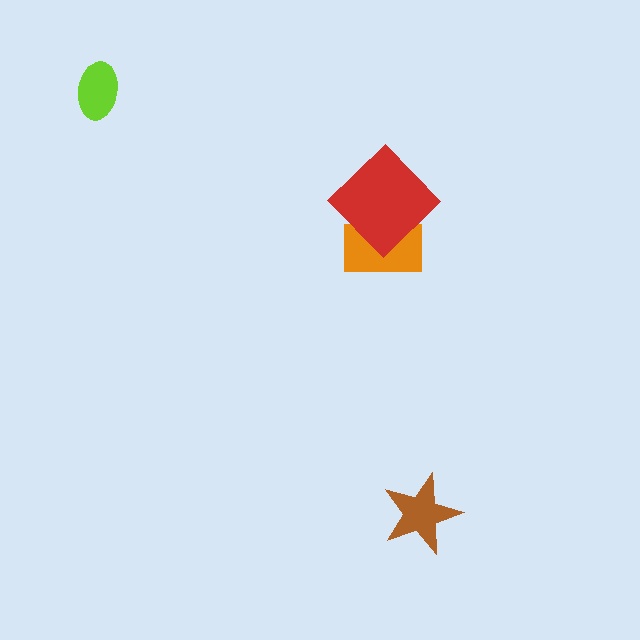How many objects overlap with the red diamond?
1 object overlaps with the red diamond.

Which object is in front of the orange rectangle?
The red diamond is in front of the orange rectangle.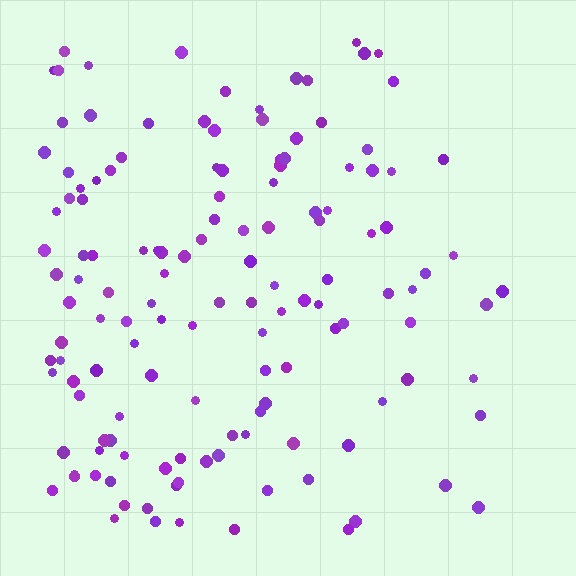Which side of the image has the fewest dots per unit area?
The right.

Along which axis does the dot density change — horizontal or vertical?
Horizontal.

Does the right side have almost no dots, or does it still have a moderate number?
Still a moderate number, just noticeably fewer than the left.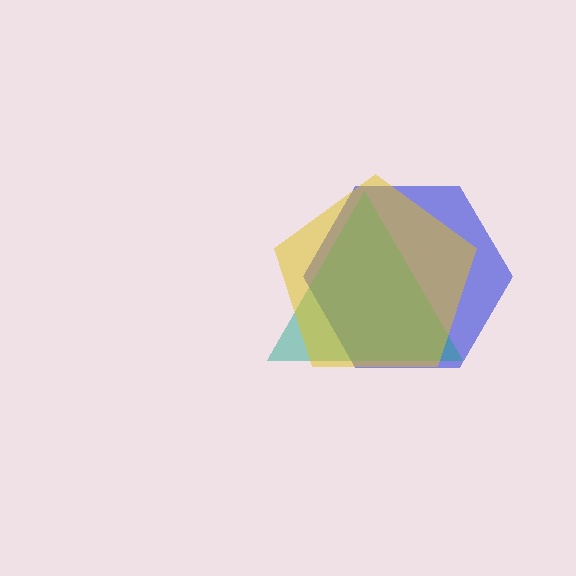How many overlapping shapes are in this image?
There are 3 overlapping shapes in the image.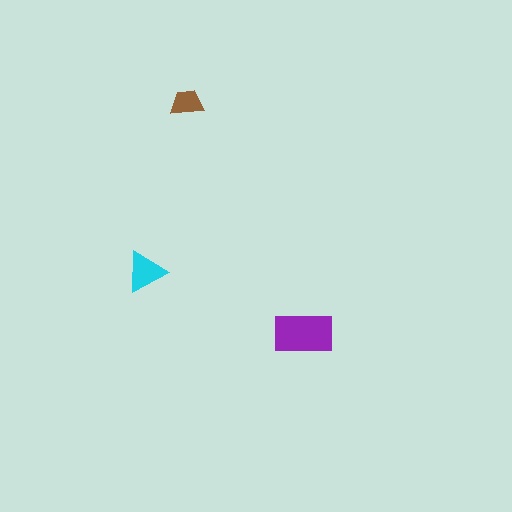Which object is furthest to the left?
The cyan triangle is leftmost.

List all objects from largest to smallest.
The purple rectangle, the cyan triangle, the brown trapezoid.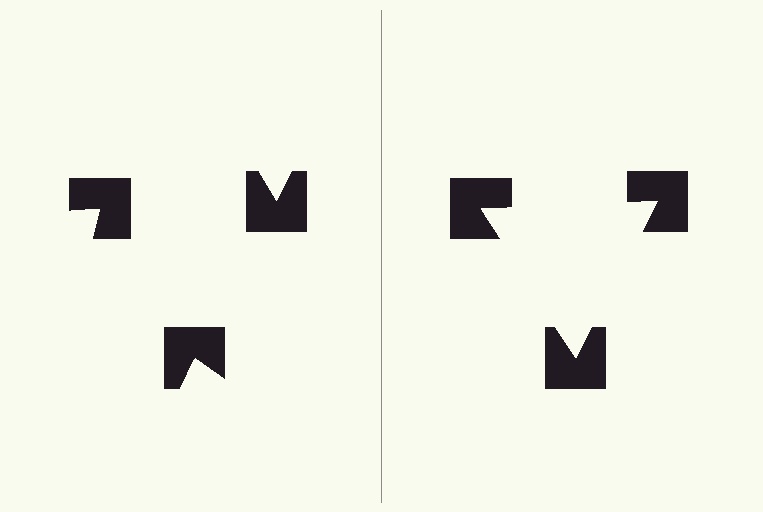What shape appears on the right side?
An illusory triangle.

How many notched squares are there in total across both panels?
6 — 3 on each side.